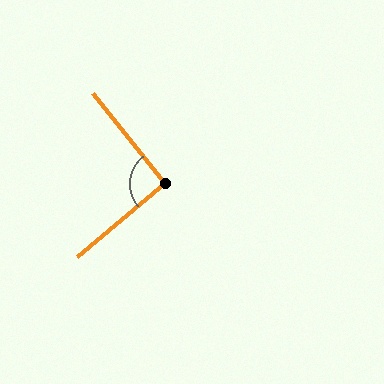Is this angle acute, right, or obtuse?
It is approximately a right angle.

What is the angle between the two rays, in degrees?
Approximately 92 degrees.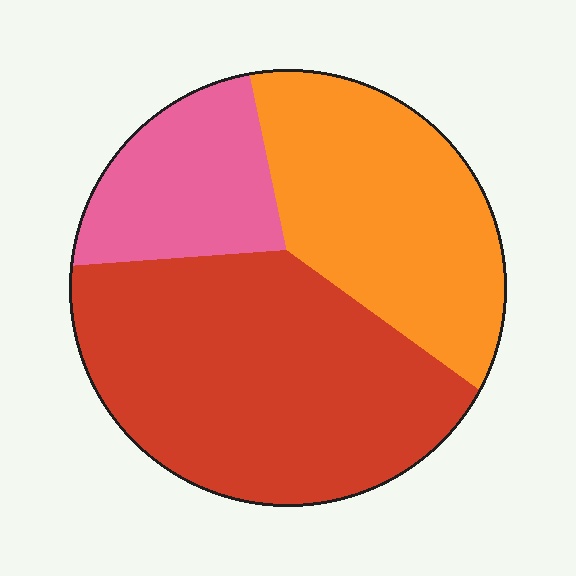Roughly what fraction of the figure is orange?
Orange covers 33% of the figure.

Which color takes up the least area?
Pink, at roughly 20%.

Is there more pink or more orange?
Orange.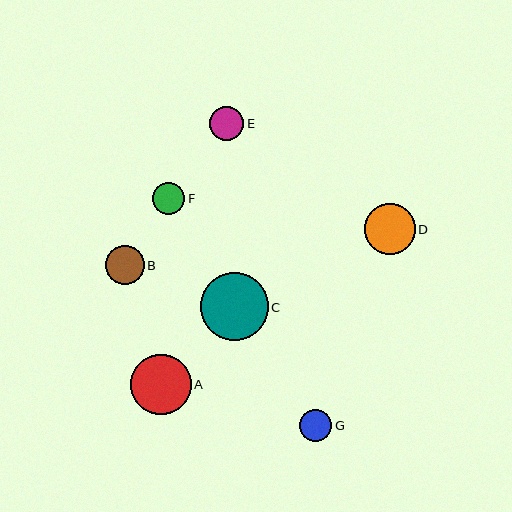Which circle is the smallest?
Circle F is the smallest with a size of approximately 32 pixels.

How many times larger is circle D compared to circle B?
Circle D is approximately 1.3 times the size of circle B.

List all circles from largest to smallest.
From largest to smallest: C, A, D, B, E, G, F.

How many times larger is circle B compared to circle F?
Circle B is approximately 1.2 times the size of circle F.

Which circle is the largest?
Circle C is the largest with a size of approximately 67 pixels.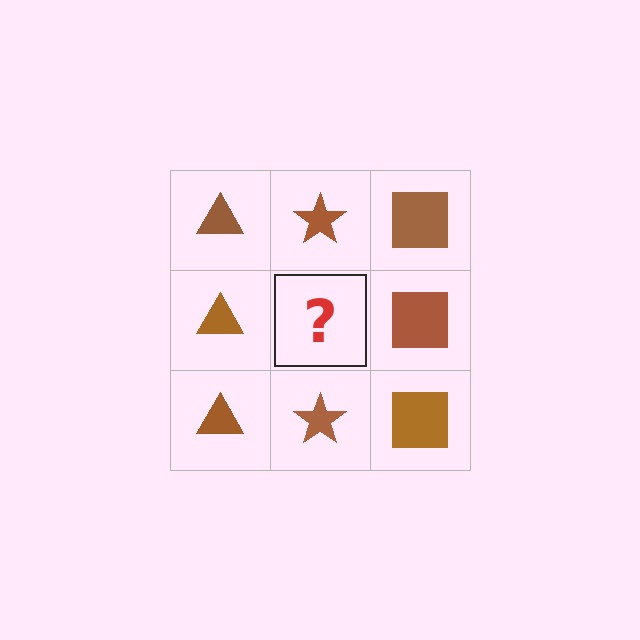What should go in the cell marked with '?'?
The missing cell should contain a brown star.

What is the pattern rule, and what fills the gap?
The rule is that each column has a consistent shape. The gap should be filled with a brown star.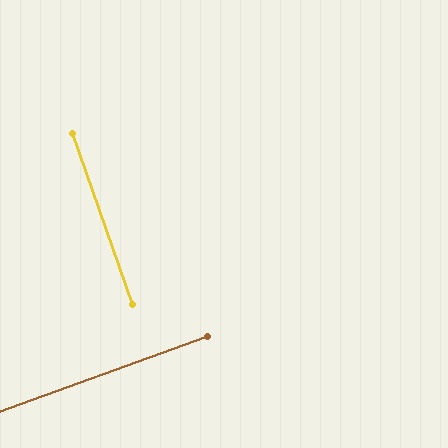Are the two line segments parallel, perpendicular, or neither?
Perpendicular — they meet at approximately 90°.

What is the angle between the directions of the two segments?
Approximately 90 degrees.